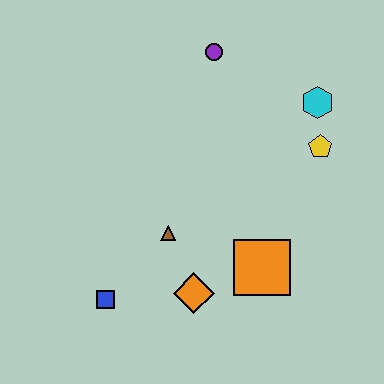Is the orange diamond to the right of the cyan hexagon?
No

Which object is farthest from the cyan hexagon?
The blue square is farthest from the cyan hexagon.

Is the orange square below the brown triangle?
Yes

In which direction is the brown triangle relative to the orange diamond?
The brown triangle is above the orange diamond.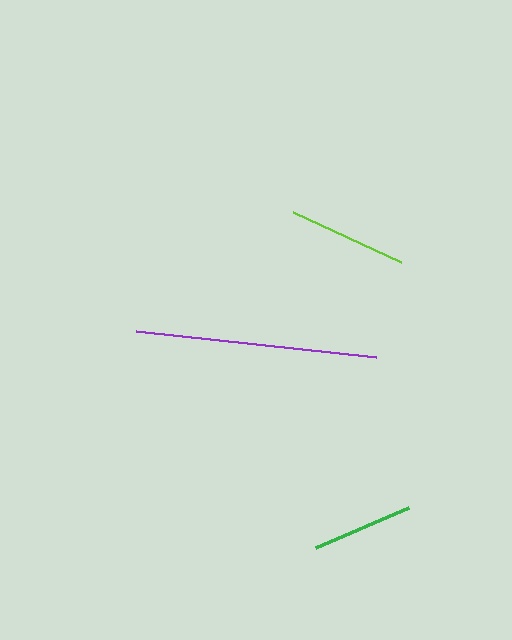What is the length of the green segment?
The green segment is approximately 101 pixels long.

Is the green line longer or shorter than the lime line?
The lime line is longer than the green line.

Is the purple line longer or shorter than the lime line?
The purple line is longer than the lime line.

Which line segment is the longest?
The purple line is the longest at approximately 242 pixels.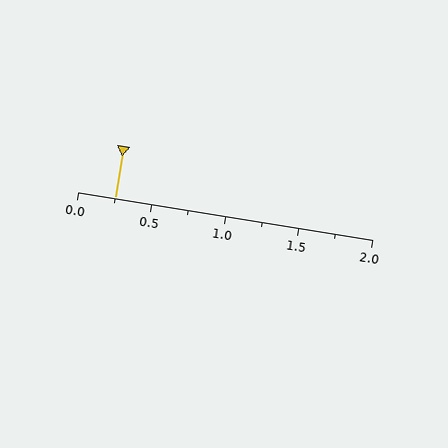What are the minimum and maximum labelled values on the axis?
The axis runs from 0.0 to 2.0.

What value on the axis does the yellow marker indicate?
The marker indicates approximately 0.25.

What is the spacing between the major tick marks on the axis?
The major ticks are spaced 0.5 apart.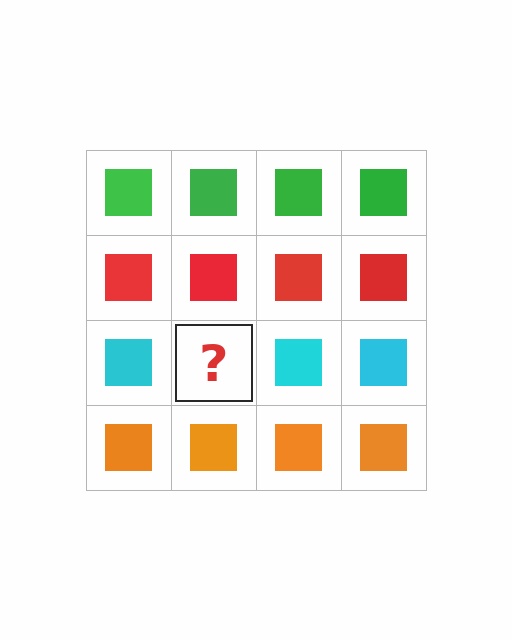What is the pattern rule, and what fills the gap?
The rule is that each row has a consistent color. The gap should be filled with a cyan square.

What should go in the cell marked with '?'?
The missing cell should contain a cyan square.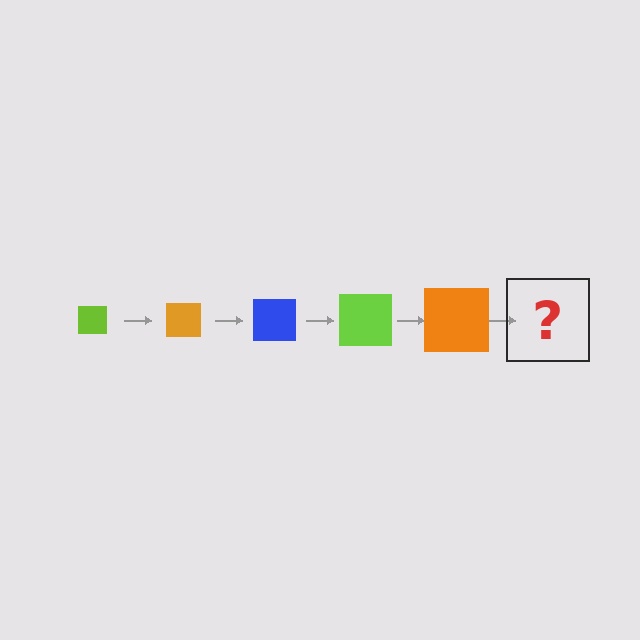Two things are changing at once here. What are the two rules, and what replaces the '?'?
The two rules are that the square grows larger each step and the color cycles through lime, orange, and blue. The '?' should be a blue square, larger than the previous one.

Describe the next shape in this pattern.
It should be a blue square, larger than the previous one.